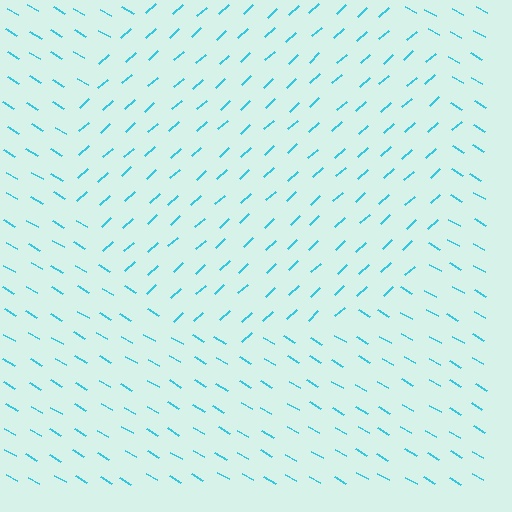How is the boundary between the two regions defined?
The boundary is defined purely by a change in line orientation (approximately 72 degrees difference). All lines are the same color and thickness.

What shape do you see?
I see a circle.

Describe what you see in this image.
The image is filled with small cyan line segments. A circle region in the image has lines oriented differently from the surrounding lines, creating a visible texture boundary.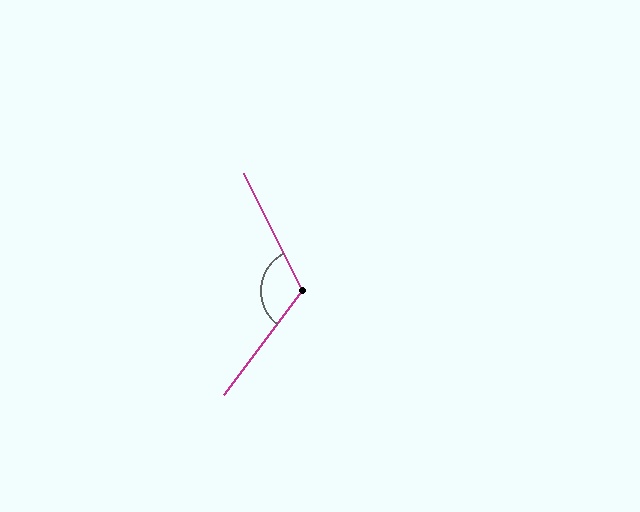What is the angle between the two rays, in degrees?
Approximately 116 degrees.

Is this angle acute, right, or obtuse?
It is obtuse.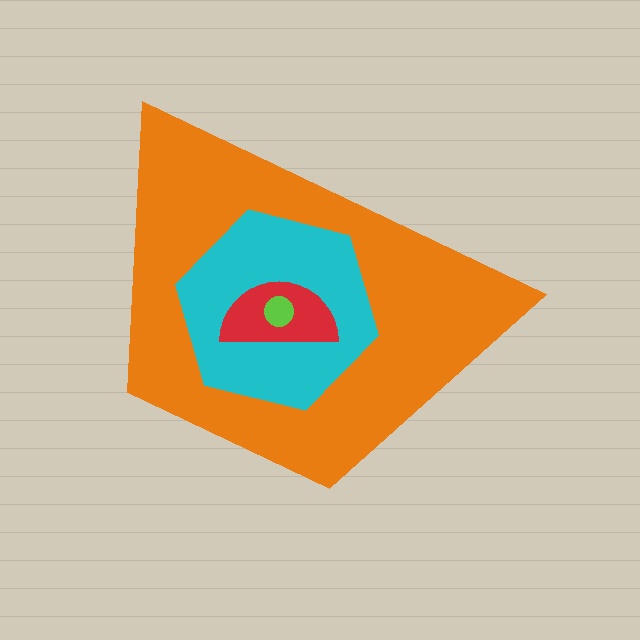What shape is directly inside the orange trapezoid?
The cyan hexagon.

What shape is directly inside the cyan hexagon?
The red semicircle.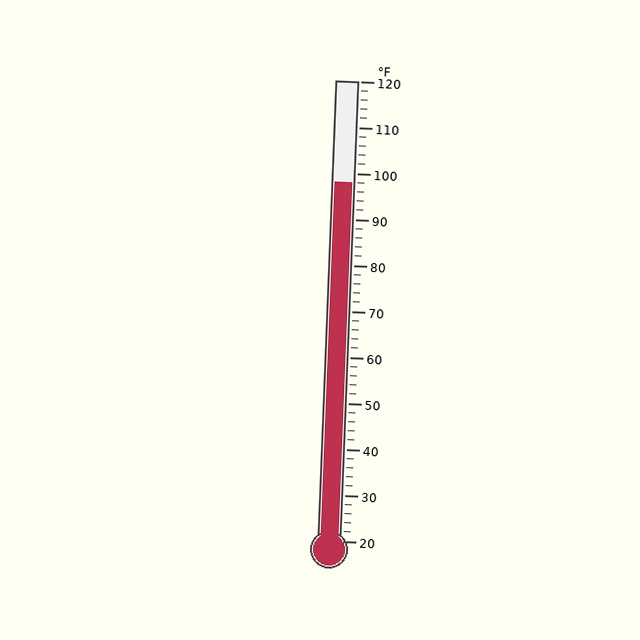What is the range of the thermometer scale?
The thermometer scale ranges from 20°F to 120°F.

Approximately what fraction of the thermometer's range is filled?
The thermometer is filled to approximately 80% of its range.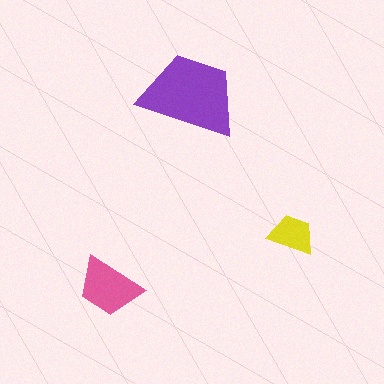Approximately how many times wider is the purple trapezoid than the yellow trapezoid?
About 2 times wider.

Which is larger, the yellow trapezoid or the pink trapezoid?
The pink one.